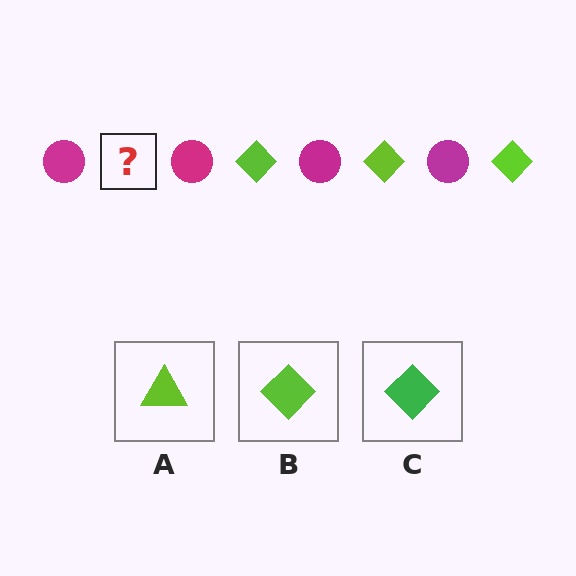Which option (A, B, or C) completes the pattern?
B.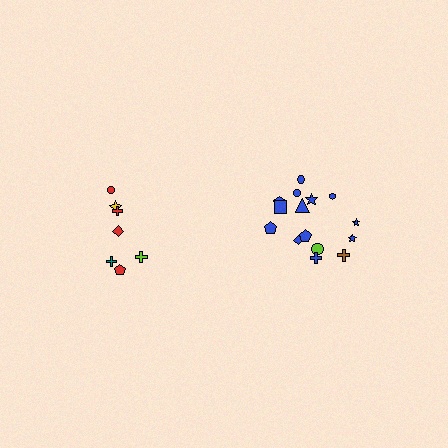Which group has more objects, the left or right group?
The right group.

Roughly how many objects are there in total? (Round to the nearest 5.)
Roughly 20 objects in total.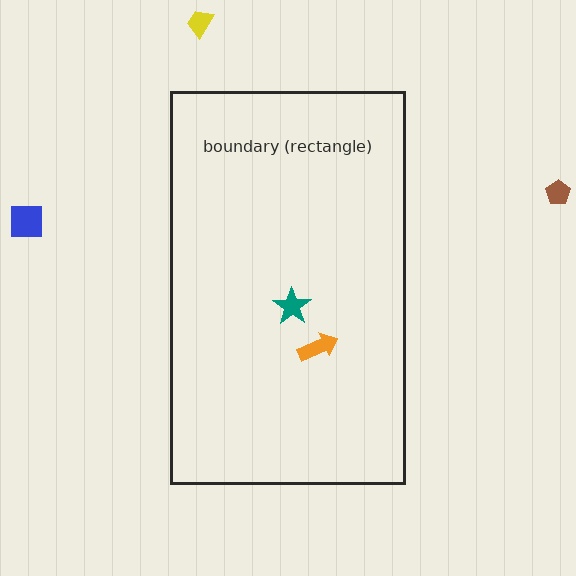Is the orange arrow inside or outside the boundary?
Inside.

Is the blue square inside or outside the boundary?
Outside.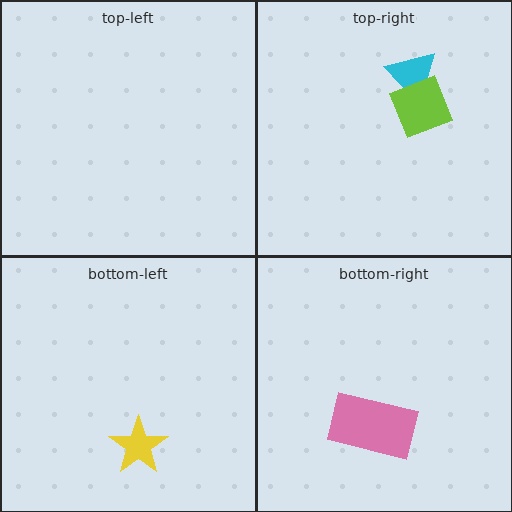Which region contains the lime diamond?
The top-right region.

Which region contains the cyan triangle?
The top-right region.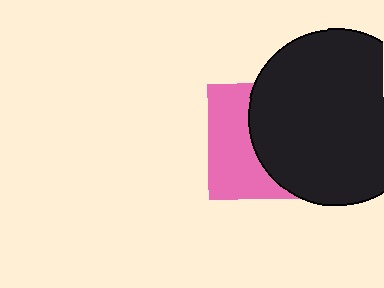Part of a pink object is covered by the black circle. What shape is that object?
It is a square.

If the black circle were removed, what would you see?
You would see the complete pink square.